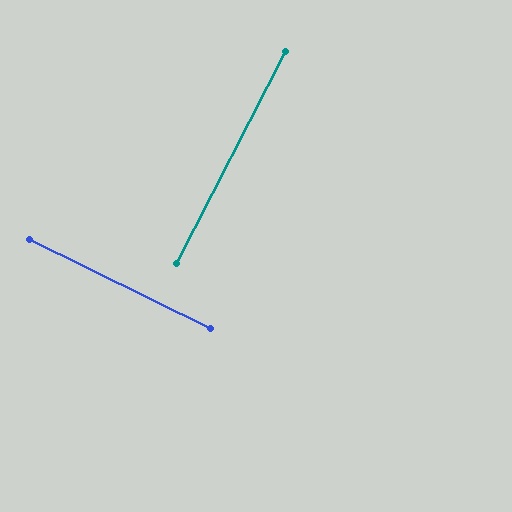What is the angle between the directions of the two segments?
Approximately 89 degrees.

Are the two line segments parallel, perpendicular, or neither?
Perpendicular — they meet at approximately 89°.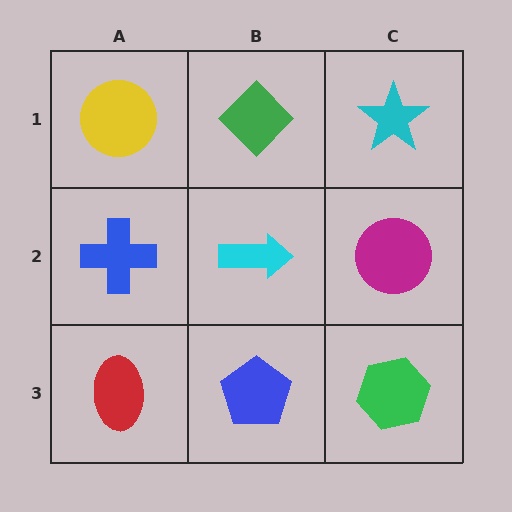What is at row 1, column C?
A cyan star.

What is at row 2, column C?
A magenta circle.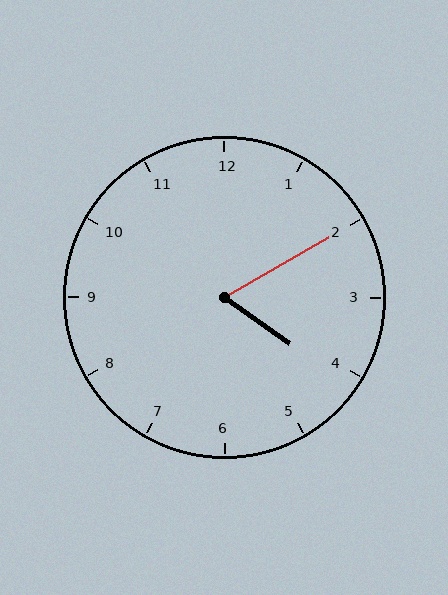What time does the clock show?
4:10.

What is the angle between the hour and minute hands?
Approximately 65 degrees.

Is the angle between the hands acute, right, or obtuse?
It is acute.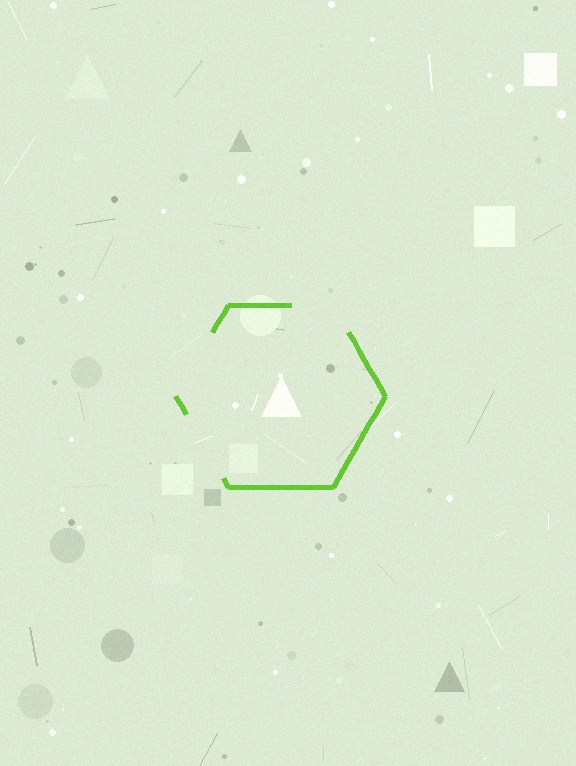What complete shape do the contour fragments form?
The contour fragments form a hexagon.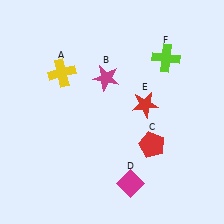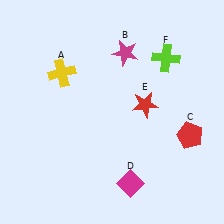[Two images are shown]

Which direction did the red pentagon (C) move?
The red pentagon (C) moved right.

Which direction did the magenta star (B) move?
The magenta star (B) moved up.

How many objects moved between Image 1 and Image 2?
2 objects moved between the two images.